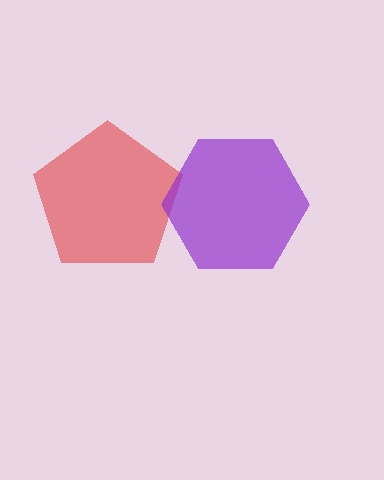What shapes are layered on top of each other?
The layered shapes are: a red pentagon, a purple hexagon.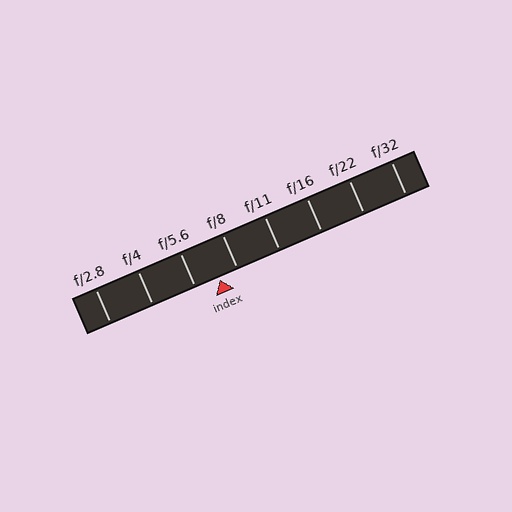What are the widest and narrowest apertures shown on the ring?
The widest aperture shown is f/2.8 and the narrowest is f/32.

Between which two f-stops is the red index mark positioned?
The index mark is between f/5.6 and f/8.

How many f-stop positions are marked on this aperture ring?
There are 8 f-stop positions marked.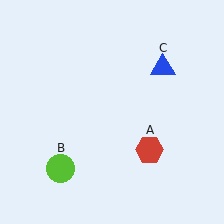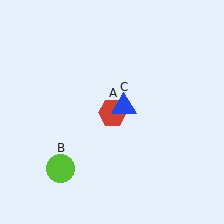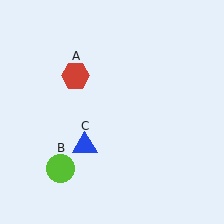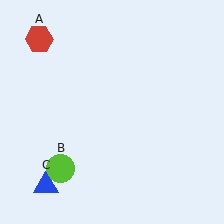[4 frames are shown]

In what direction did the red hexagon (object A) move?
The red hexagon (object A) moved up and to the left.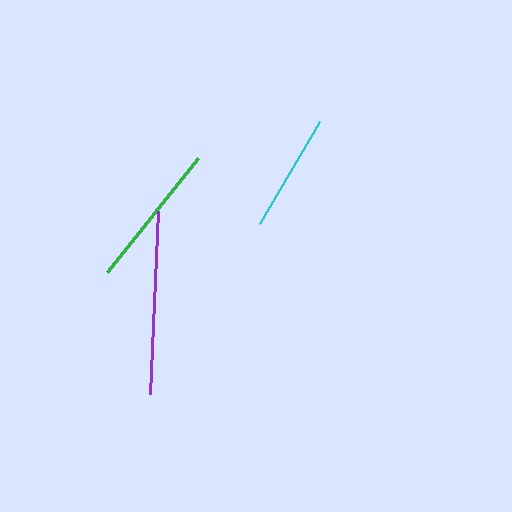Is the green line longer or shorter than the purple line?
The purple line is longer than the green line.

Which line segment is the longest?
The purple line is the longest at approximately 183 pixels.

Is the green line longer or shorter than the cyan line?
The green line is longer than the cyan line.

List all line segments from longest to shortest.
From longest to shortest: purple, green, cyan.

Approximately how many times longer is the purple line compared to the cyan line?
The purple line is approximately 1.5 times the length of the cyan line.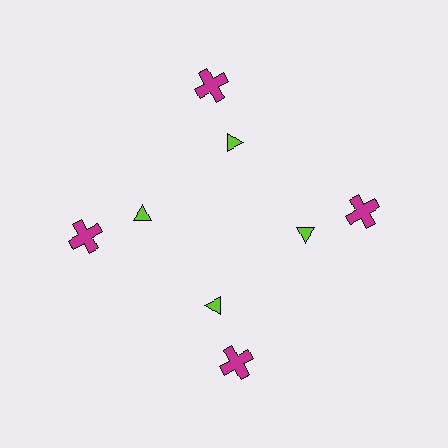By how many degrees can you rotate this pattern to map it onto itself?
The pattern maps onto itself every 90 degrees of rotation.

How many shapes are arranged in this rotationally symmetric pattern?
There are 8 shapes, arranged in 4 groups of 2.